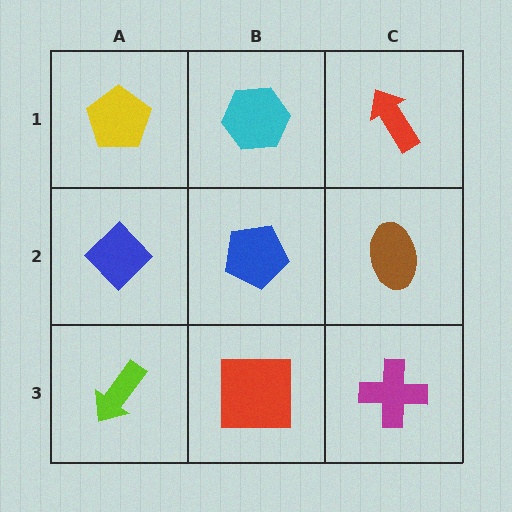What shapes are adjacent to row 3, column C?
A brown ellipse (row 2, column C), a red square (row 3, column B).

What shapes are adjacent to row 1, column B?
A blue pentagon (row 2, column B), a yellow pentagon (row 1, column A), a red arrow (row 1, column C).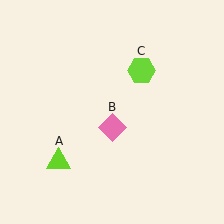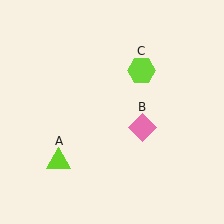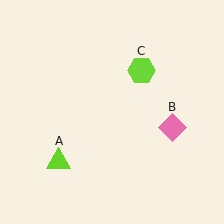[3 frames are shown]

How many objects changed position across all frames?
1 object changed position: pink diamond (object B).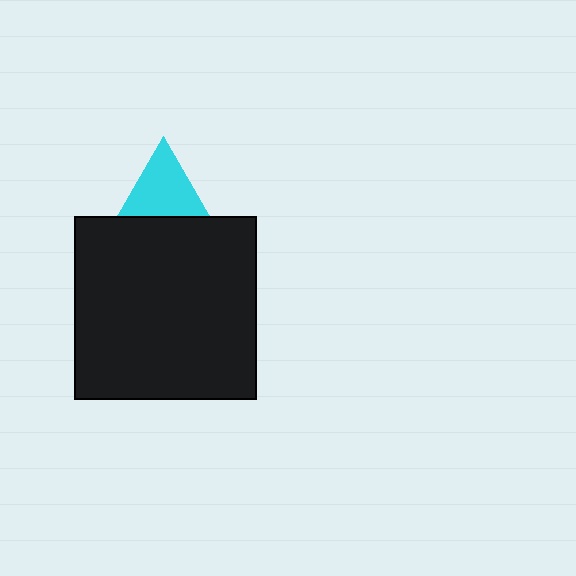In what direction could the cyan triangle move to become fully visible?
The cyan triangle could move up. That would shift it out from behind the black square entirely.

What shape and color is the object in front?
The object in front is a black square.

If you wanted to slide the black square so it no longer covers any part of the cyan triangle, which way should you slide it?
Slide it down — that is the most direct way to separate the two shapes.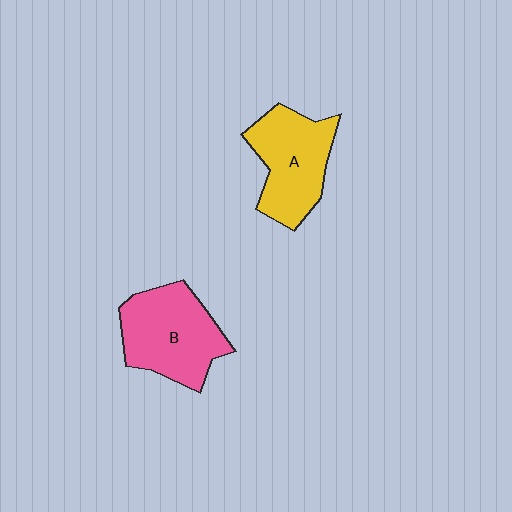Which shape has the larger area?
Shape B (pink).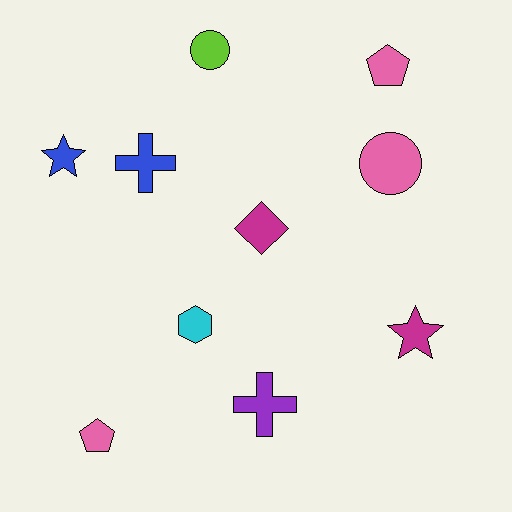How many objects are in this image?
There are 10 objects.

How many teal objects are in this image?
There are no teal objects.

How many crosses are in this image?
There are 2 crosses.